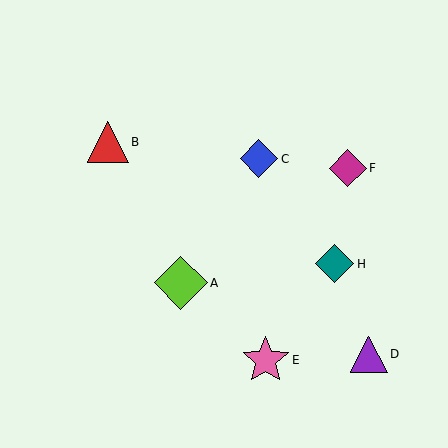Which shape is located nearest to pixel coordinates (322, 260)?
The teal diamond (labeled H) at (335, 264) is nearest to that location.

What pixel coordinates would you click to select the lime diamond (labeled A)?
Click at (181, 283) to select the lime diamond A.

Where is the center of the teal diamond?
The center of the teal diamond is at (335, 264).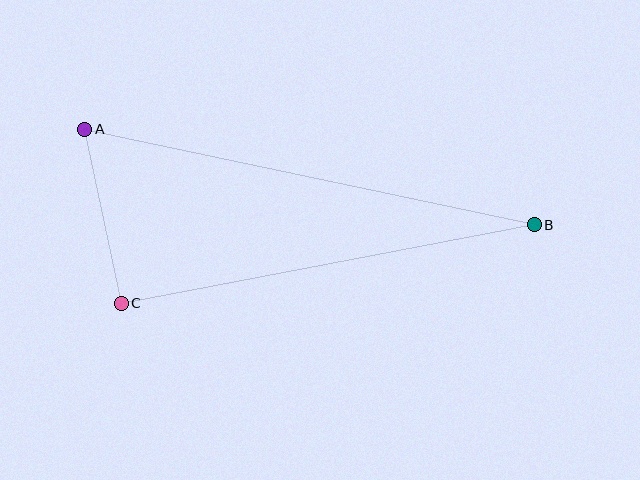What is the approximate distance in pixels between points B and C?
The distance between B and C is approximately 420 pixels.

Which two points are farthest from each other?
Points A and B are farthest from each other.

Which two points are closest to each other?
Points A and C are closest to each other.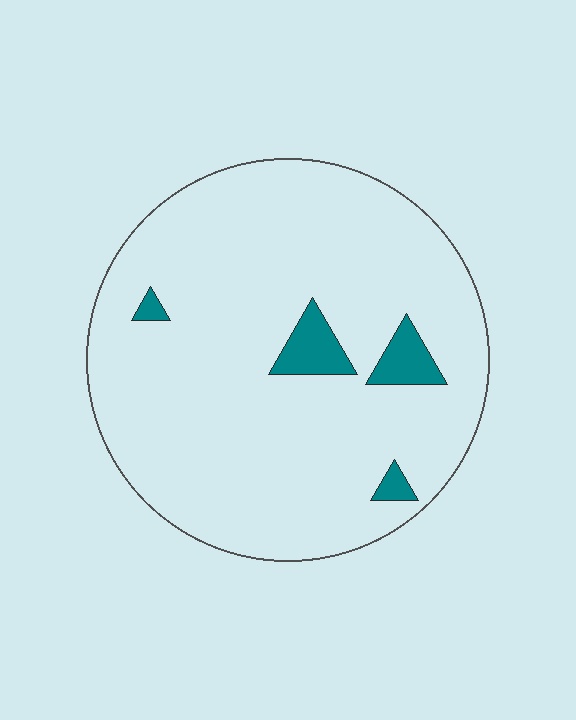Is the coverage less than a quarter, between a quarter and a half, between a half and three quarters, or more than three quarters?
Less than a quarter.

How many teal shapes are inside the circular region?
4.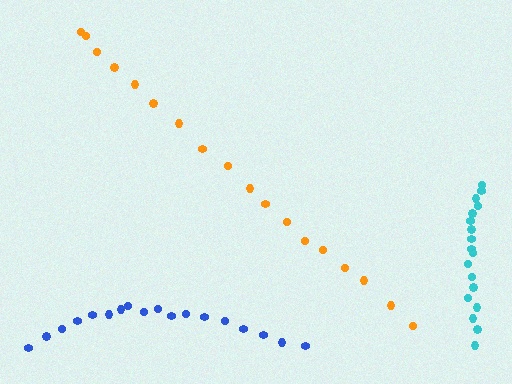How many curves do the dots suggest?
There are 3 distinct paths.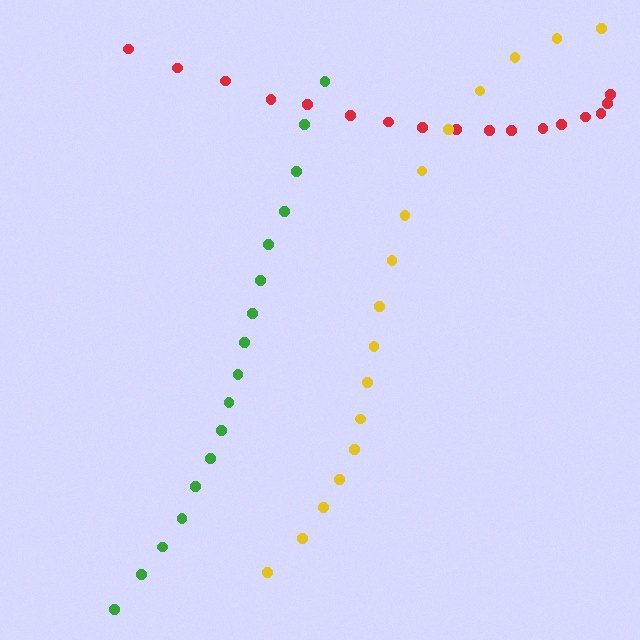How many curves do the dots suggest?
There are 3 distinct paths.